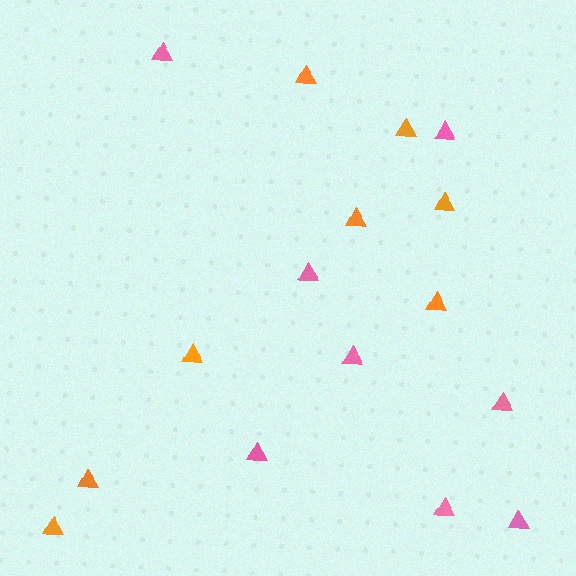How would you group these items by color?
There are 2 groups: one group of orange triangles (8) and one group of pink triangles (8).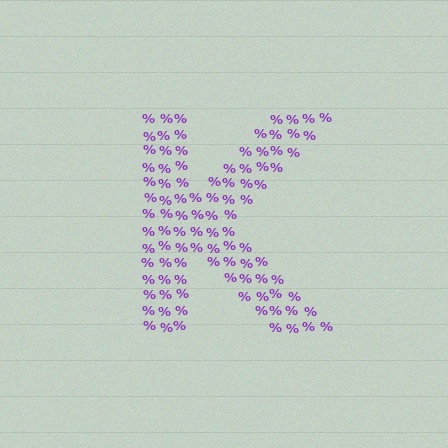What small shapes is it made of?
It is made of small percent signs.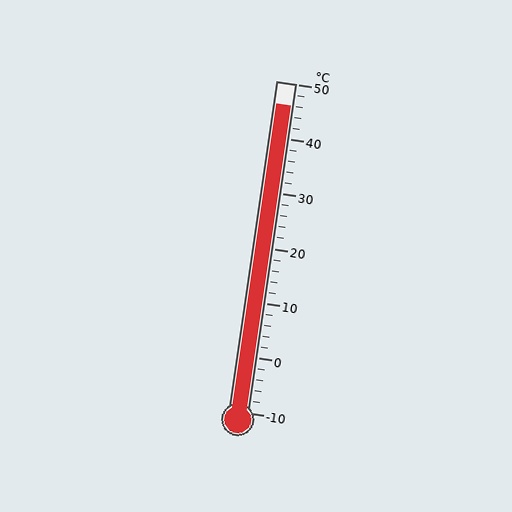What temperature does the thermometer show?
The thermometer shows approximately 46°C.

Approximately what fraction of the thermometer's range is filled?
The thermometer is filled to approximately 95% of its range.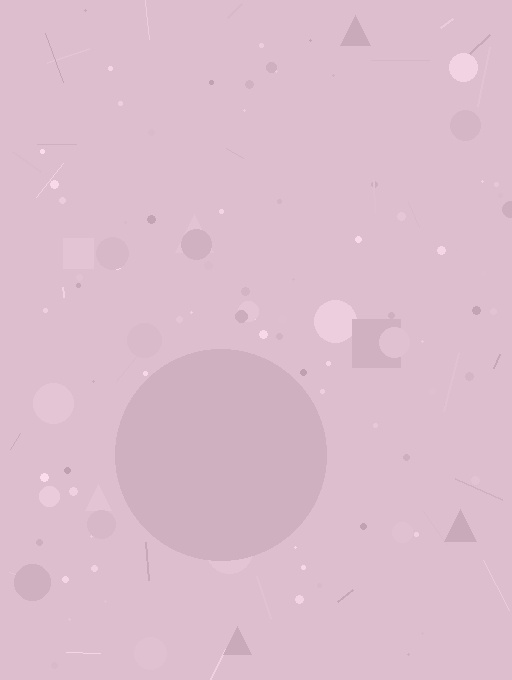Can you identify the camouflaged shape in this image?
The camouflaged shape is a circle.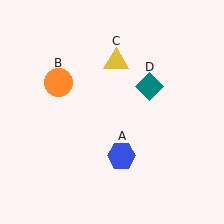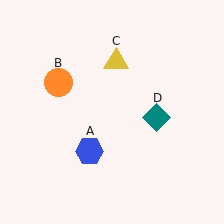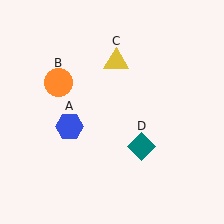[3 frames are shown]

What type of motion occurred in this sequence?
The blue hexagon (object A), teal diamond (object D) rotated clockwise around the center of the scene.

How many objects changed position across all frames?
2 objects changed position: blue hexagon (object A), teal diamond (object D).